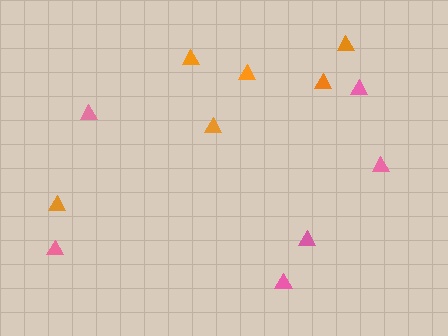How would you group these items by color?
There are 2 groups: one group of pink triangles (6) and one group of orange triangles (6).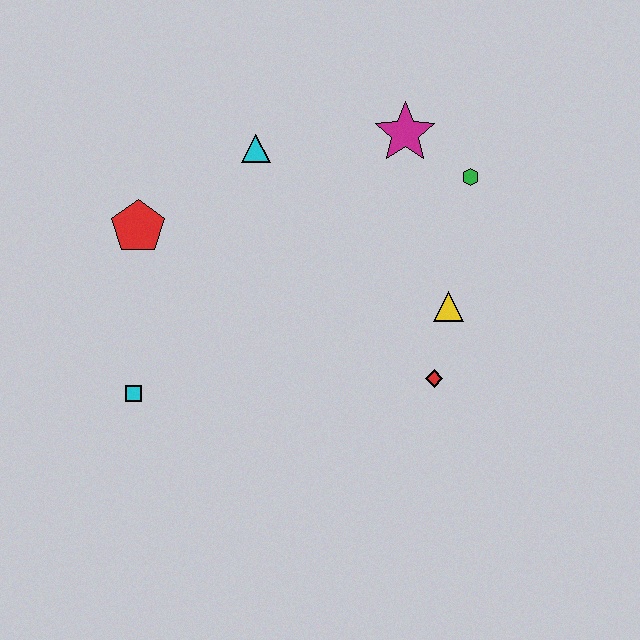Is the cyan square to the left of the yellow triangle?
Yes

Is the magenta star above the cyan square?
Yes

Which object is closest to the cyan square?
The red pentagon is closest to the cyan square.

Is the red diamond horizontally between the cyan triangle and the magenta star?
No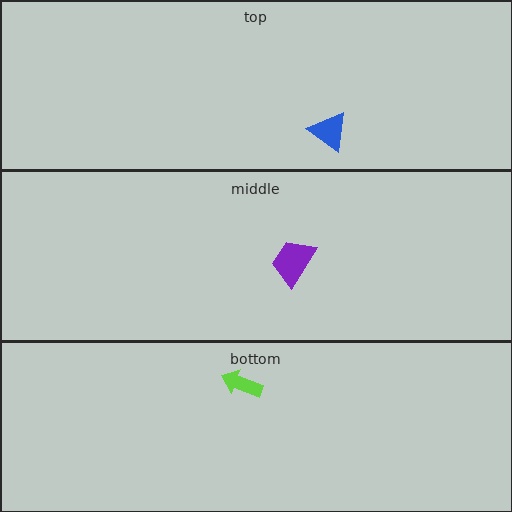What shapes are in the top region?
The blue triangle.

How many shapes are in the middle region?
1.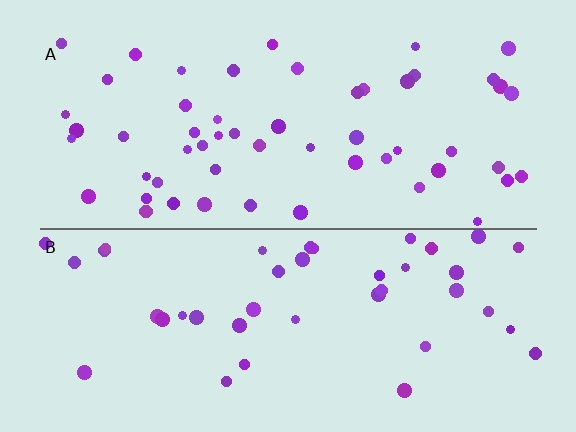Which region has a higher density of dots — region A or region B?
A (the top).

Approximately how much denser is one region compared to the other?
Approximately 1.3× — region A over region B.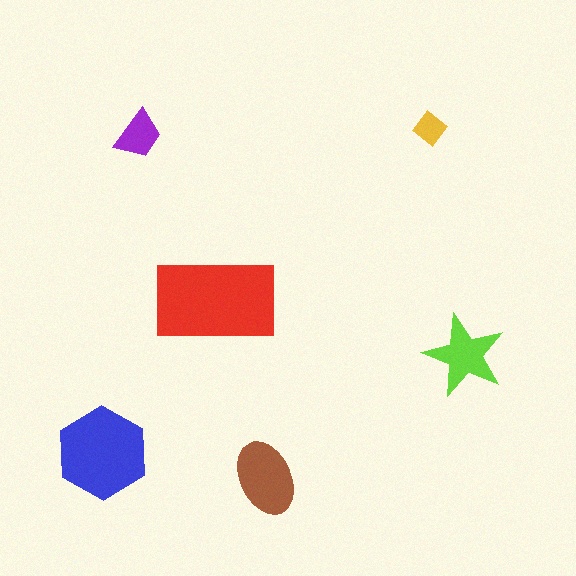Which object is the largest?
The red rectangle.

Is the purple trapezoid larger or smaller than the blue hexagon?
Smaller.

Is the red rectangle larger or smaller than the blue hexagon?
Larger.